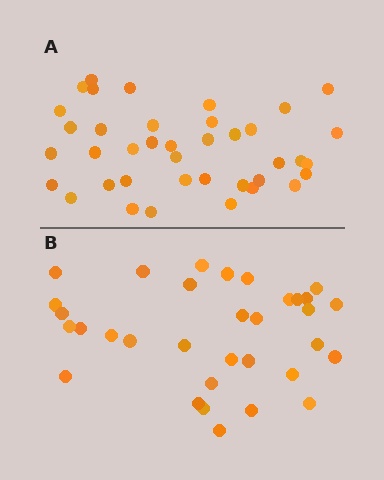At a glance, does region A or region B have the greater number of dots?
Region A (the top region) has more dots.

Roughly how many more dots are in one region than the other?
Region A has about 6 more dots than region B.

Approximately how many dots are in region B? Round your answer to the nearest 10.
About 30 dots. (The exact count is 33, which rounds to 30.)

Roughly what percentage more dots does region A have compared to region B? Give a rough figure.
About 20% more.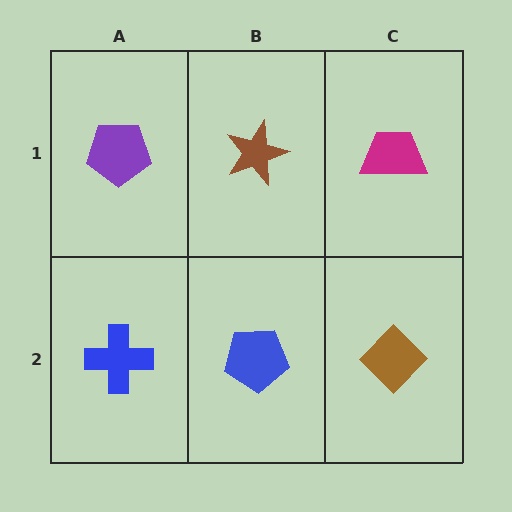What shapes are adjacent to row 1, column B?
A blue pentagon (row 2, column B), a purple pentagon (row 1, column A), a magenta trapezoid (row 1, column C).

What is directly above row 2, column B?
A brown star.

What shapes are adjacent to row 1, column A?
A blue cross (row 2, column A), a brown star (row 1, column B).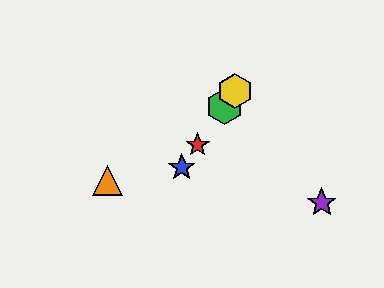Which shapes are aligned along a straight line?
The red star, the blue star, the green hexagon, the yellow hexagon are aligned along a straight line.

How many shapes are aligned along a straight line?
4 shapes (the red star, the blue star, the green hexagon, the yellow hexagon) are aligned along a straight line.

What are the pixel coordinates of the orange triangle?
The orange triangle is at (107, 181).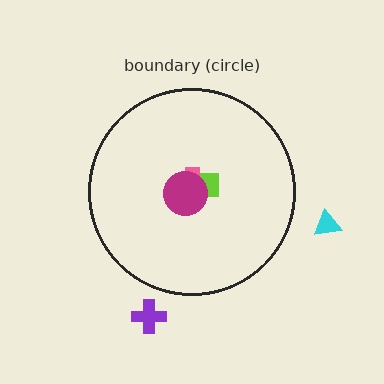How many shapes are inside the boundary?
3 inside, 2 outside.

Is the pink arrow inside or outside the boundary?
Inside.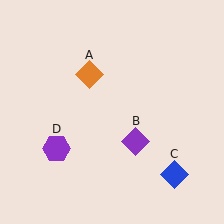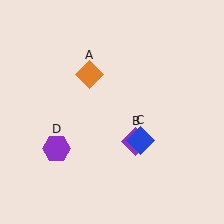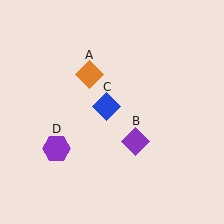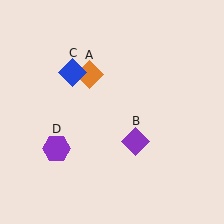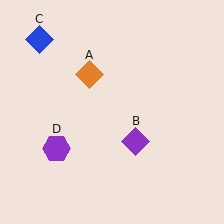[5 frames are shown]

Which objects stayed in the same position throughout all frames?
Orange diamond (object A) and purple diamond (object B) and purple hexagon (object D) remained stationary.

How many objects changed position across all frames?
1 object changed position: blue diamond (object C).